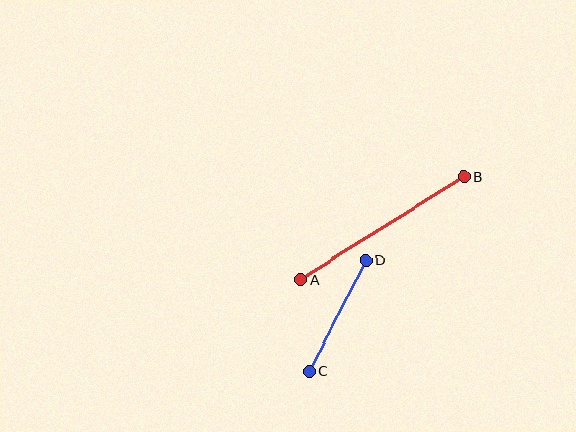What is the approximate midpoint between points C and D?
The midpoint is at approximately (337, 316) pixels.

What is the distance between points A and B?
The distance is approximately 193 pixels.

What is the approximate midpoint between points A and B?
The midpoint is at approximately (382, 228) pixels.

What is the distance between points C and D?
The distance is approximately 124 pixels.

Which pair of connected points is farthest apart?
Points A and B are farthest apart.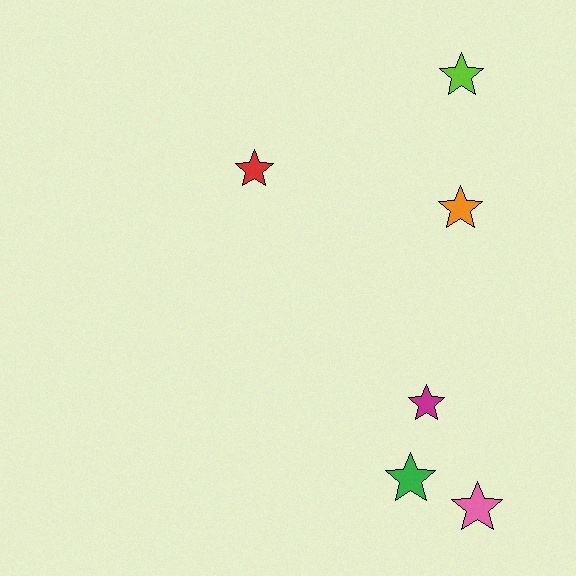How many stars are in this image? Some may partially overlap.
There are 6 stars.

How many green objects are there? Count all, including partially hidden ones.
There is 1 green object.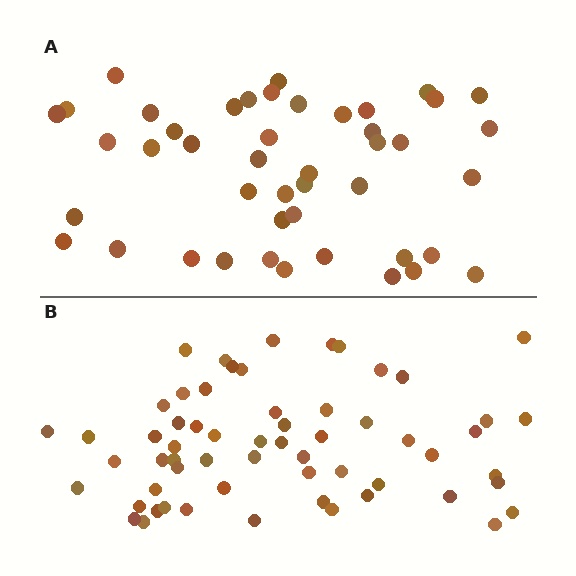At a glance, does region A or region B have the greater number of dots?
Region B (the bottom region) has more dots.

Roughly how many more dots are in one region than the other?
Region B has approximately 15 more dots than region A.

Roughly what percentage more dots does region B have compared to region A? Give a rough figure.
About 35% more.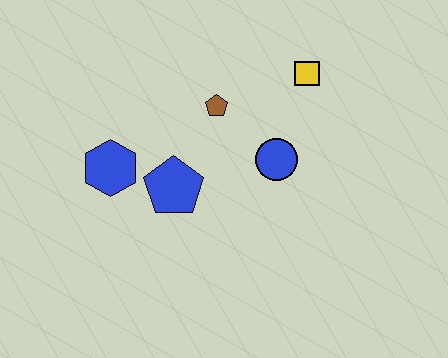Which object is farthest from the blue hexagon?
The yellow square is farthest from the blue hexagon.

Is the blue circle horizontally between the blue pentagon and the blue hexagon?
No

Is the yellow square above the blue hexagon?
Yes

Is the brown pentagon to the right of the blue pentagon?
Yes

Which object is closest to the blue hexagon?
The blue pentagon is closest to the blue hexagon.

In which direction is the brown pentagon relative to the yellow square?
The brown pentagon is to the left of the yellow square.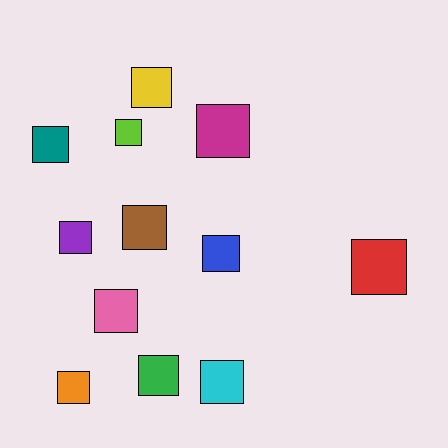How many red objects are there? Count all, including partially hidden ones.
There is 1 red object.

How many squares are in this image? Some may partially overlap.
There are 12 squares.